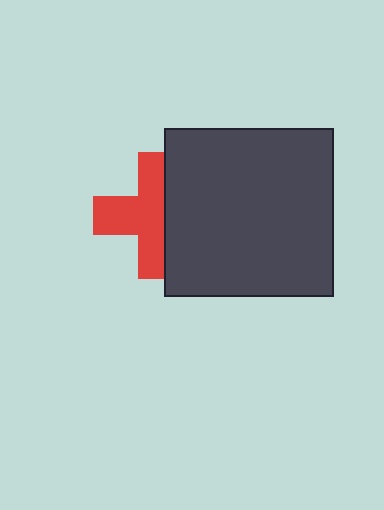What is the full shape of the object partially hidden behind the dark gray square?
The partially hidden object is a red cross.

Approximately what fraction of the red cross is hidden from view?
Roughly 41% of the red cross is hidden behind the dark gray square.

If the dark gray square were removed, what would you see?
You would see the complete red cross.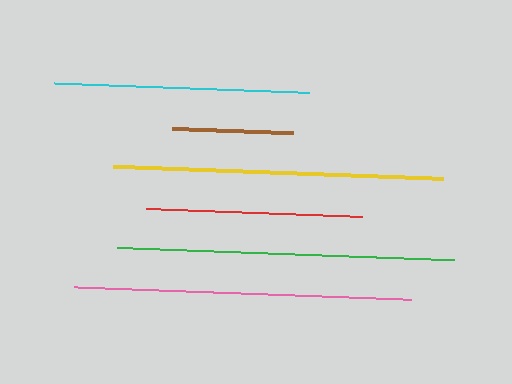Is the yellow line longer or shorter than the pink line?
The pink line is longer than the yellow line.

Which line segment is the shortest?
The brown line is the shortest at approximately 121 pixels.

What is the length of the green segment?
The green segment is approximately 336 pixels long.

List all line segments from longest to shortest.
From longest to shortest: pink, green, yellow, cyan, red, brown.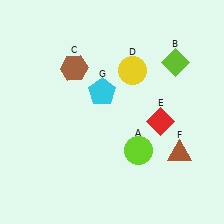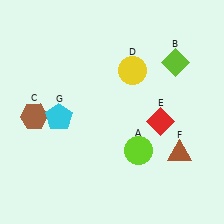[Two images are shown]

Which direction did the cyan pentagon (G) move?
The cyan pentagon (G) moved left.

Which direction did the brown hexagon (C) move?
The brown hexagon (C) moved down.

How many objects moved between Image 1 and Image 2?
2 objects moved between the two images.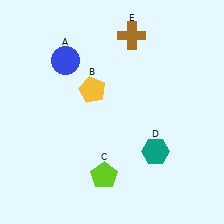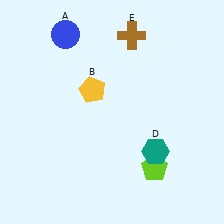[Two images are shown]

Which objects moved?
The objects that moved are: the blue circle (A), the lime pentagon (C).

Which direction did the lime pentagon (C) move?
The lime pentagon (C) moved right.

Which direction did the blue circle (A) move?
The blue circle (A) moved up.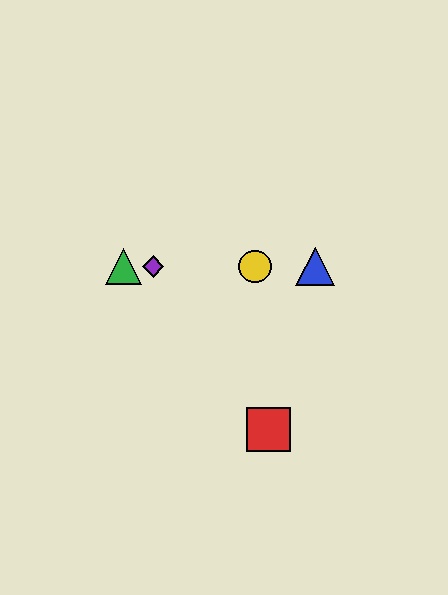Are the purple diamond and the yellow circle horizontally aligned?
Yes, both are at y≈266.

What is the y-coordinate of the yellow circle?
The yellow circle is at y≈266.